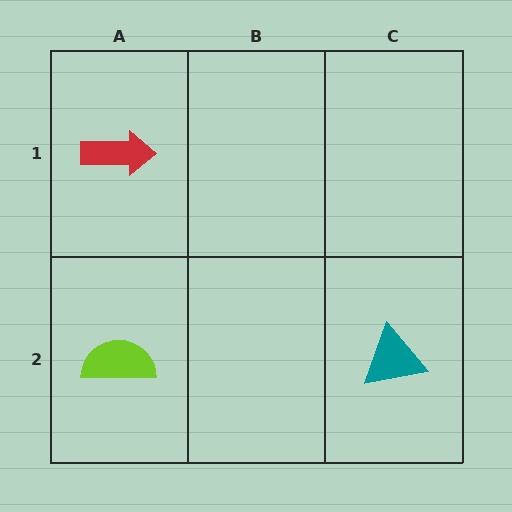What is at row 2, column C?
A teal triangle.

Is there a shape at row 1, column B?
No, that cell is empty.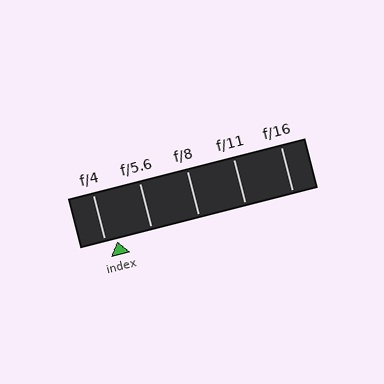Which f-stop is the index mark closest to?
The index mark is closest to f/4.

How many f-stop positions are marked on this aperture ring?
There are 5 f-stop positions marked.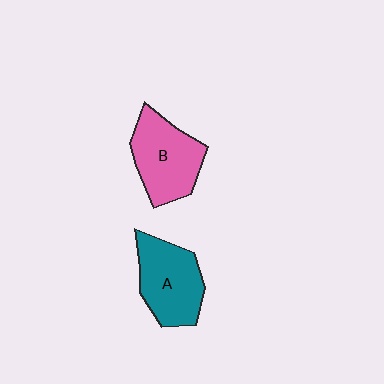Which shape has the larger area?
Shape B (pink).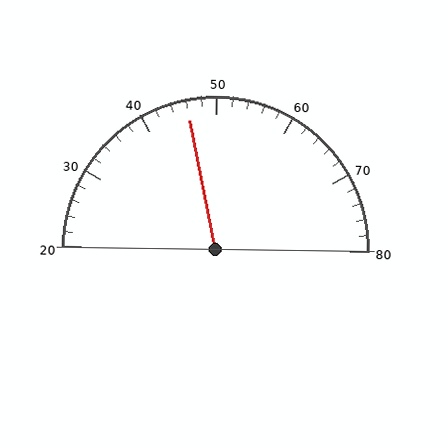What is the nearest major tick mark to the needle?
The nearest major tick mark is 50.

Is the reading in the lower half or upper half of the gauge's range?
The reading is in the lower half of the range (20 to 80).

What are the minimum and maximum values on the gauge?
The gauge ranges from 20 to 80.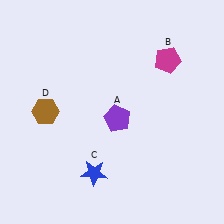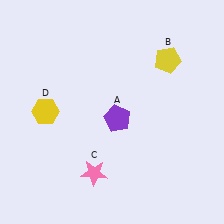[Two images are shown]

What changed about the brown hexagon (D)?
In Image 1, D is brown. In Image 2, it changed to yellow.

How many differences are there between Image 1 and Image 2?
There are 3 differences between the two images.